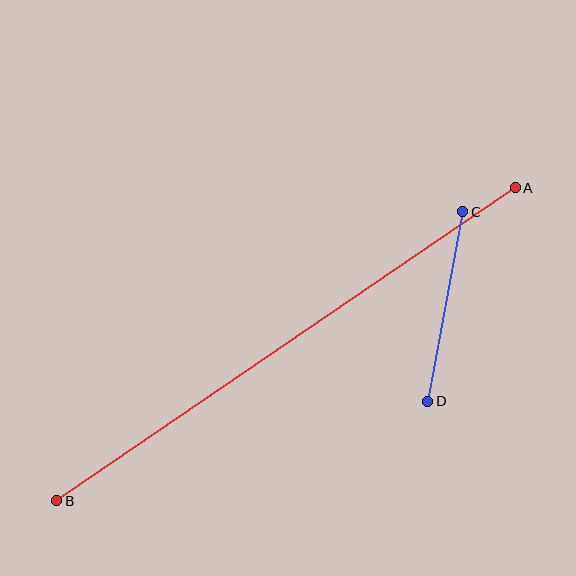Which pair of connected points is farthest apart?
Points A and B are farthest apart.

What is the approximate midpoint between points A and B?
The midpoint is at approximately (286, 344) pixels.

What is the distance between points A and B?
The distance is approximately 555 pixels.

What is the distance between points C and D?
The distance is approximately 192 pixels.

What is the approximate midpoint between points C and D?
The midpoint is at approximately (445, 307) pixels.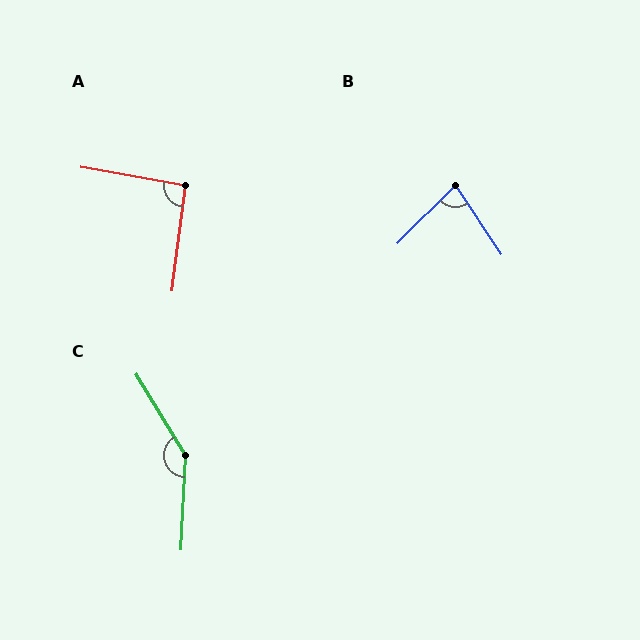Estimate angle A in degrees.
Approximately 93 degrees.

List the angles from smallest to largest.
B (79°), A (93°), C (146°).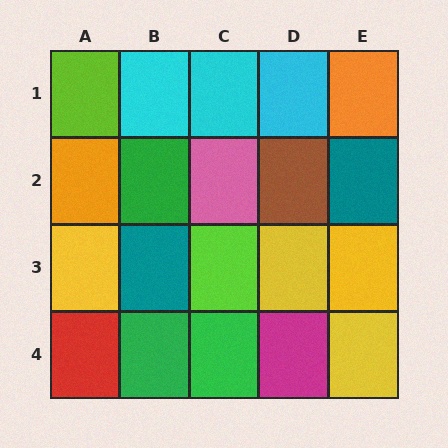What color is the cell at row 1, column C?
Cyan.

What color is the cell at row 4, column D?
Magenta.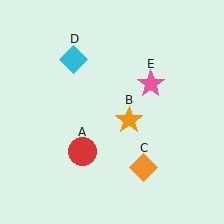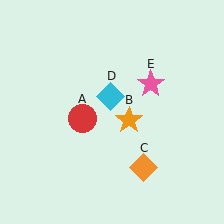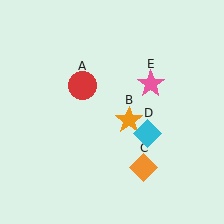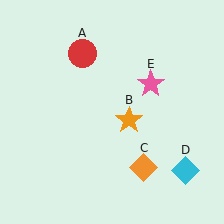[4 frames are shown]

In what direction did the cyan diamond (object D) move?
The cyan diamond (object D) moved down and to the right.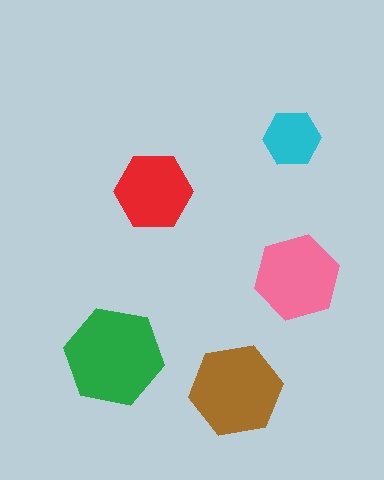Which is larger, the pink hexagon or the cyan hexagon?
The pink one.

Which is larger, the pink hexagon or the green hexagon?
The green one.